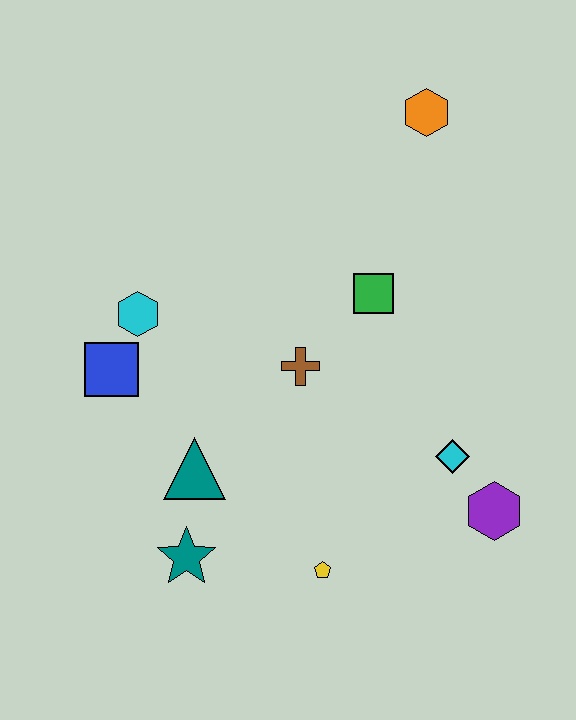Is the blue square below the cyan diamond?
No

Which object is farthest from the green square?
The teal star is farthest from the green square.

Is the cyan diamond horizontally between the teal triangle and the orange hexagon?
No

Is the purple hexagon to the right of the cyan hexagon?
Yes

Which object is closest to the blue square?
The cyan hexagon is closest to the blue square.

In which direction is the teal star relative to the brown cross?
The teal star is below the brown cross.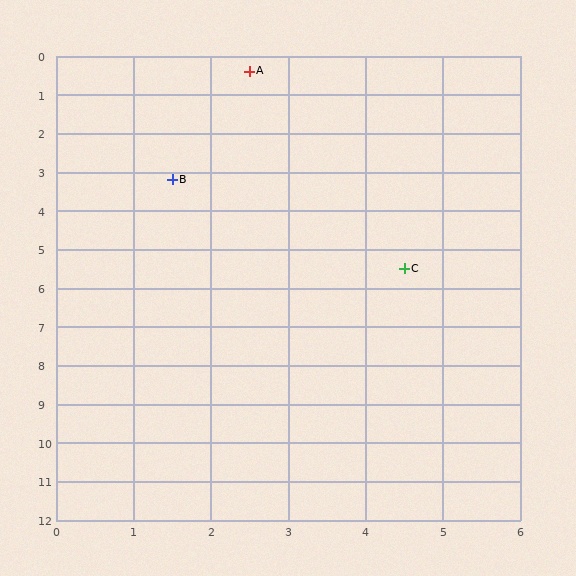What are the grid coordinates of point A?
Point A is at approximately (2.5, 0.4).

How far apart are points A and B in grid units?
Points A and B are about 3.0 grid units apart.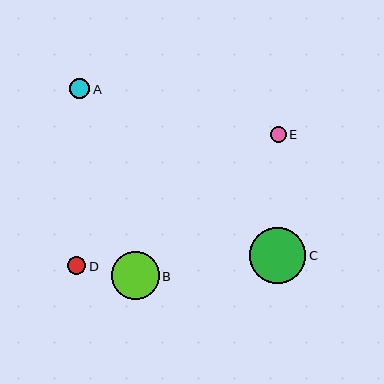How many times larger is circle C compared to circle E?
Circle C is approximately 3.5 times the size of circle E.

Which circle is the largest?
Circle C is the largest with a size of approximately 56 pixels.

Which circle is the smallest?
Circle E is the smallest with a size of approximately 16 pixels.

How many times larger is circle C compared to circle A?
Circle C is approximately 2.7 times the size of circle A.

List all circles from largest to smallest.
From largest to smallest: C, B, A, D, E.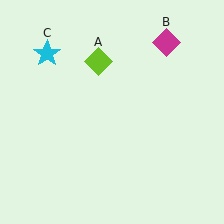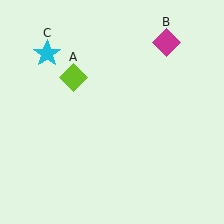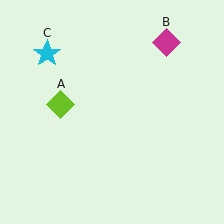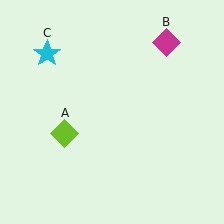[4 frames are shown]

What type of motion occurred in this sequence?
The lime diamond (object A) rotated counterclockwise around the center of the scene.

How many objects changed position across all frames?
1 object changed position: lime diamond (object A).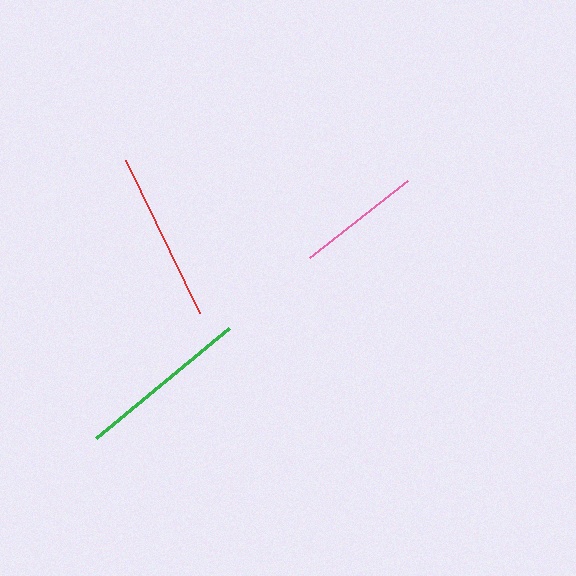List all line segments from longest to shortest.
From longest to shortest: green, red, pink.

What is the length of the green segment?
The green segment is approximately 173 pixels long.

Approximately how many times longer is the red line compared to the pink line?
The red line is approximately 1.4 times the length of the pink line.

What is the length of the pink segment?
The pink segment is approximately 124 pixels long.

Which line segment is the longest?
The green line is the longest at approximately 173 pixels.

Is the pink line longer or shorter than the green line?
The green line is longer than the pink line.